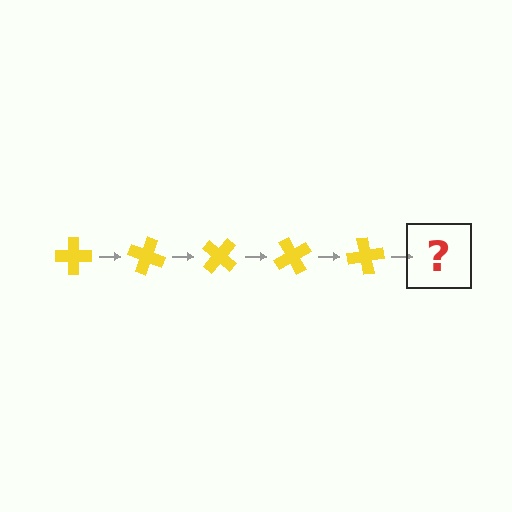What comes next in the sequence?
The next element should be a yellow cross rotated 100 degrees.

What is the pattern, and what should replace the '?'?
The pattern is that the cross rotates 20 degrees each step. The '?' should be a yellow cross rotated 100 degrees.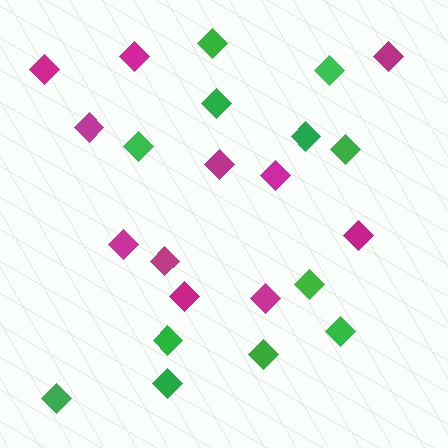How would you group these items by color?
There are 2 groups: one group of magenta diamonds (11) and one group of green diamonds (12).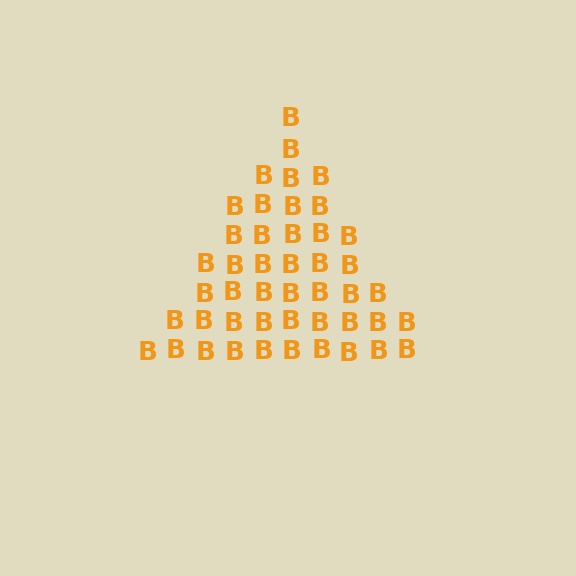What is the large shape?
The large shape is a triangle.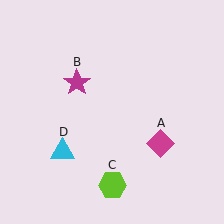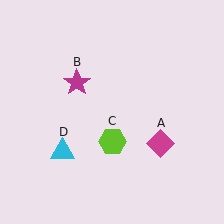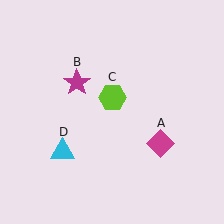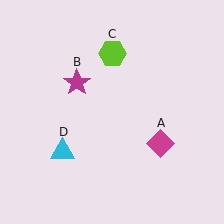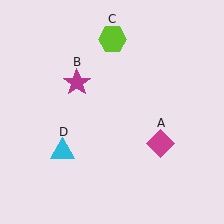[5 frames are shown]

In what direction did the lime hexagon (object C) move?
The lime hexagon (object C) moved up.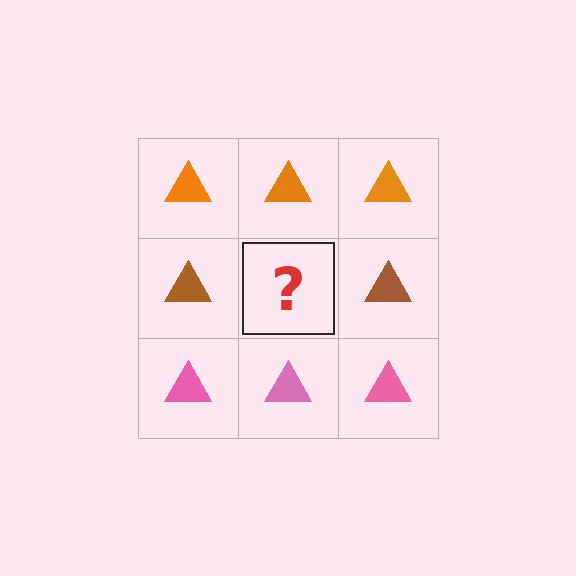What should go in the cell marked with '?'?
The missing cell should contain a brown triangle.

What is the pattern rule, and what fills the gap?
The rule is that each row has a consistent color. The gap should be filled with a brown triangle.